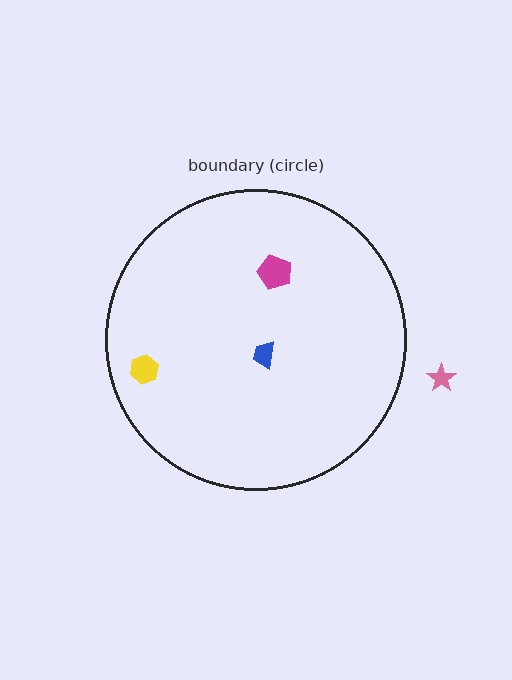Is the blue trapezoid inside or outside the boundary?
Inside.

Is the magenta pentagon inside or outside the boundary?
Inside.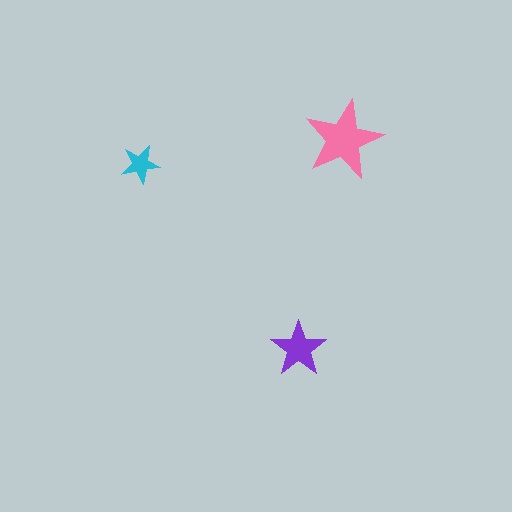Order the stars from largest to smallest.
the pink one, the purple one, the cyan one.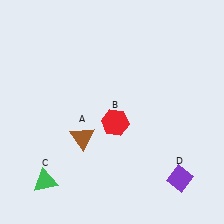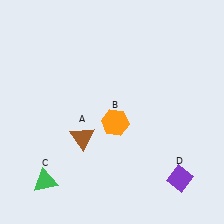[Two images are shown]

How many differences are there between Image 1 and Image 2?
There is 1 difference between the two images.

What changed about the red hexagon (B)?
In Image 1, B is red. In Image 2, it changed to orange.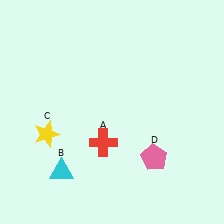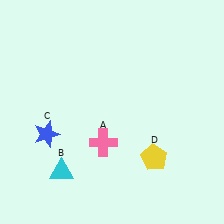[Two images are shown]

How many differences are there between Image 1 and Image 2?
There are 3 differences between the two images.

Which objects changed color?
A changed from red to pink. C changed from yellow to blue. D changed from pink to yellow.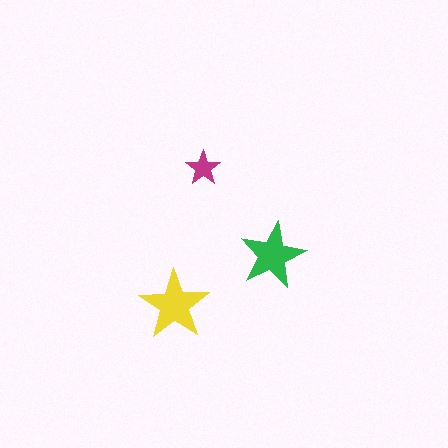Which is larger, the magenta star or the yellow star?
The yellow one.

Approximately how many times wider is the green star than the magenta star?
About 2 times wider.